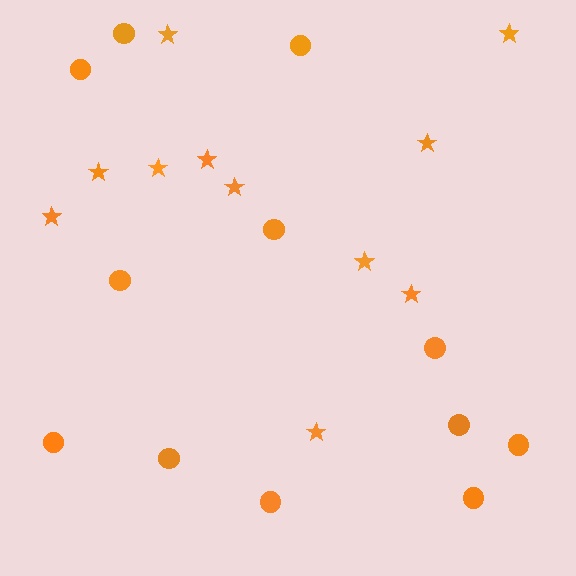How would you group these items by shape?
There are 2 groups: one group of stars (11) and one group of circles (12).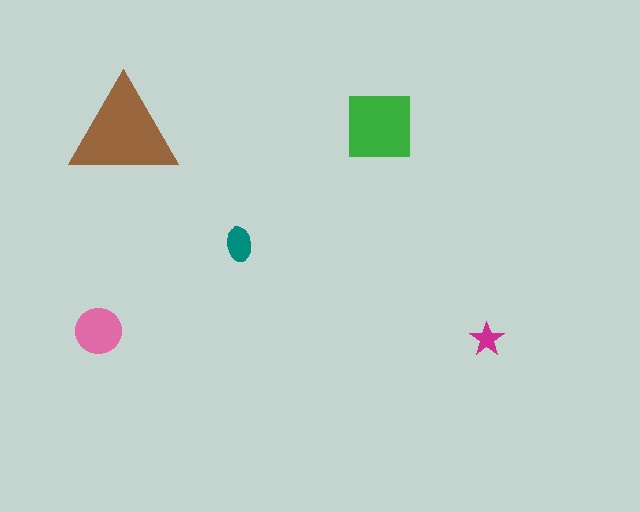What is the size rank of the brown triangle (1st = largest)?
1st.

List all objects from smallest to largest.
The magenta star, the teal ellipse, the pink circle, the green square, the brown triangle.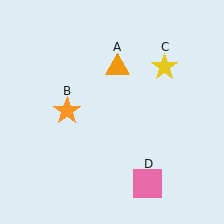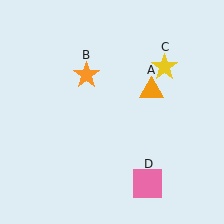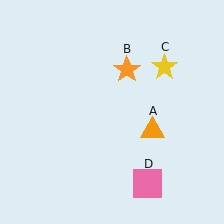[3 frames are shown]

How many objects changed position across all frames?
2 objects changed position: orange triangle (object A), orange star (object B).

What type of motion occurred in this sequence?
The orange triangle (object A), orange star (object B) rotated clockwise around the center of the scene.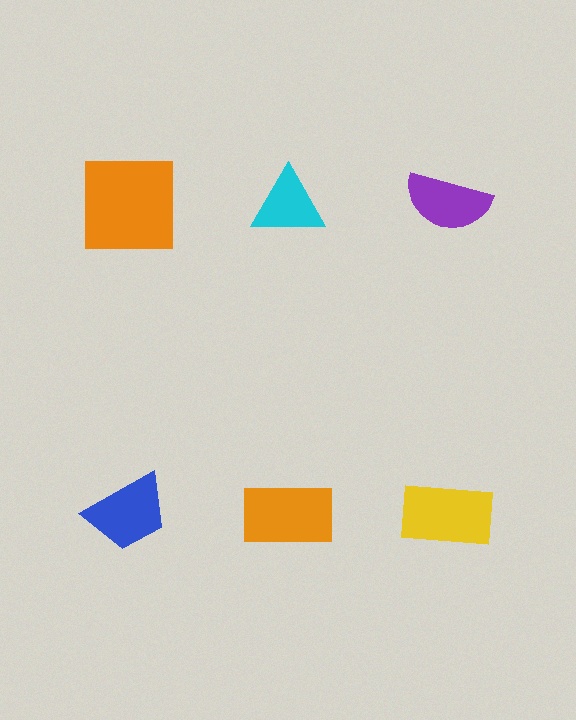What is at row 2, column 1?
A blue trapezoid.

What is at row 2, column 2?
An orange rectangle.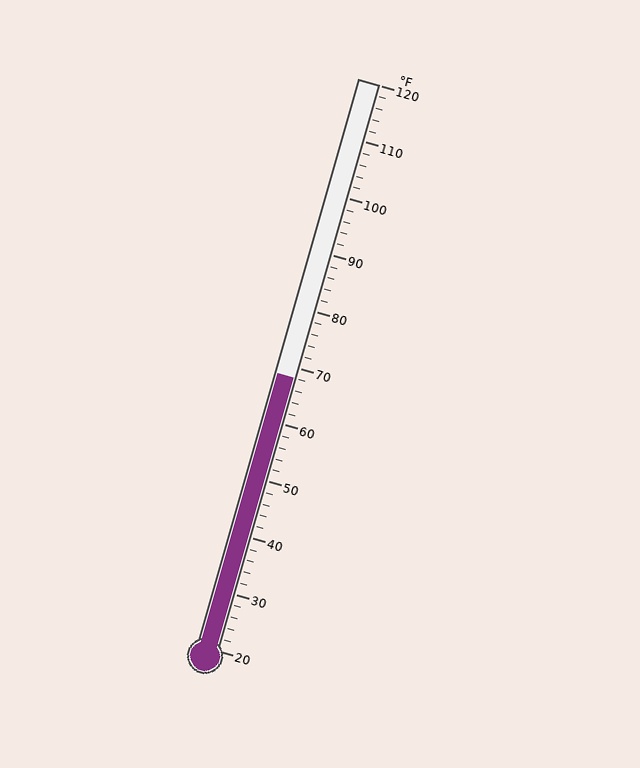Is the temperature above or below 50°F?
The temperature is above 50°F.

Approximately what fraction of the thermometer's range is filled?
The thermometer is filled to approximately 50% of its range.